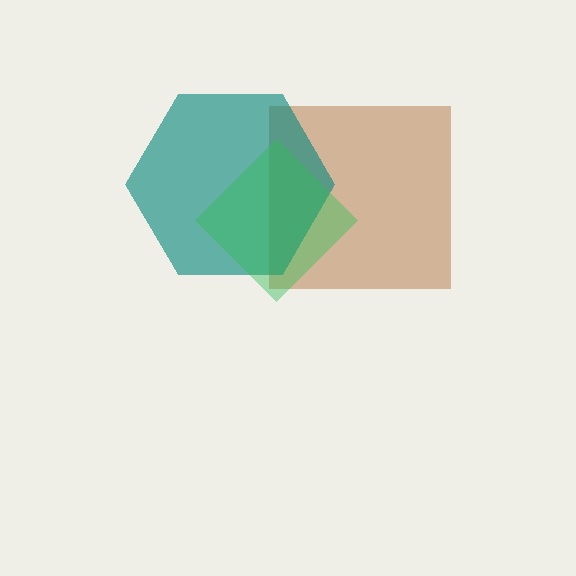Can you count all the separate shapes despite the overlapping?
Yes, there are 3 separate shapes.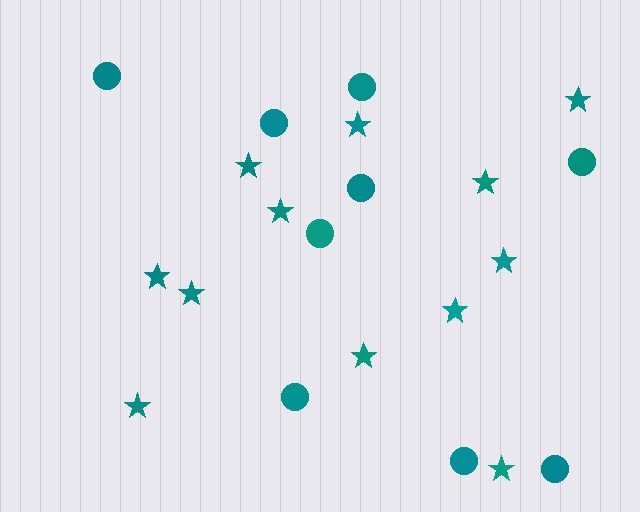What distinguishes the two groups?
There are 2 groups: one group of stars (12) and one group of circles (9).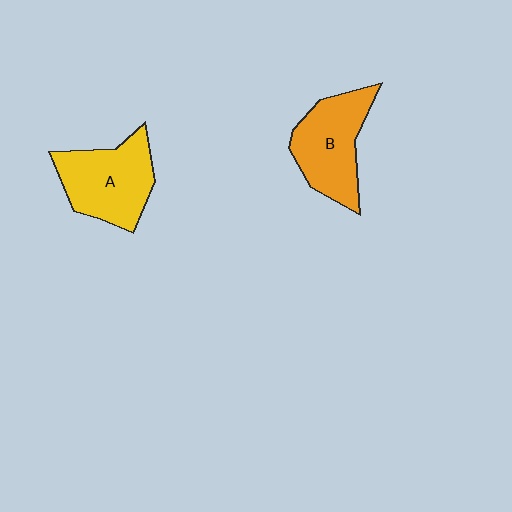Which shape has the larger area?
Shape A (yellow).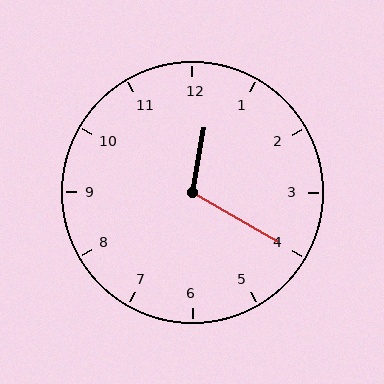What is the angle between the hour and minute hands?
Approximately 110 degrees.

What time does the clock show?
12:20.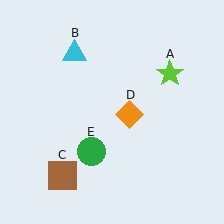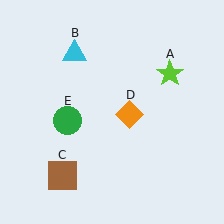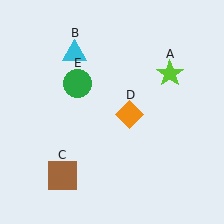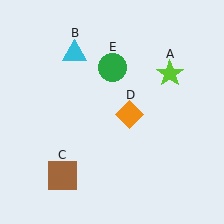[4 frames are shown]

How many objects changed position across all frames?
1 object changed position: green circle (object E).